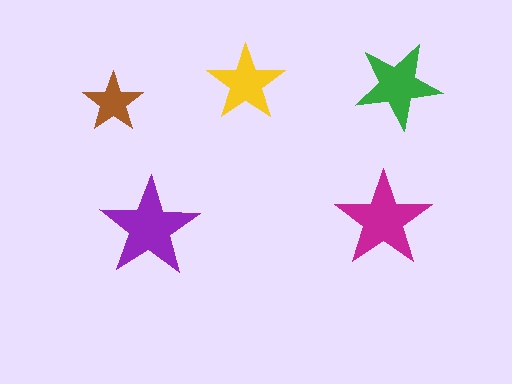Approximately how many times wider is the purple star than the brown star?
About 1.5 times wider.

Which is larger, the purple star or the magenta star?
The purple one.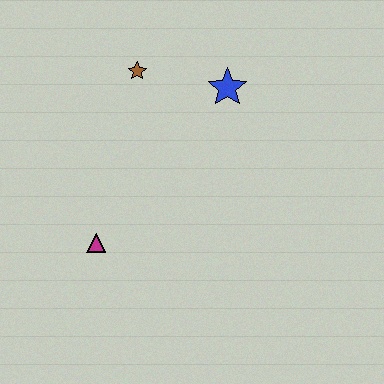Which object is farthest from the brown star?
The magenta triangle is farthest from the brown star.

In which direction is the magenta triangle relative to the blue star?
The magenta triangle is below the blue star.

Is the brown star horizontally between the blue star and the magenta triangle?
Yes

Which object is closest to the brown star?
The blue star is closest to the brown star.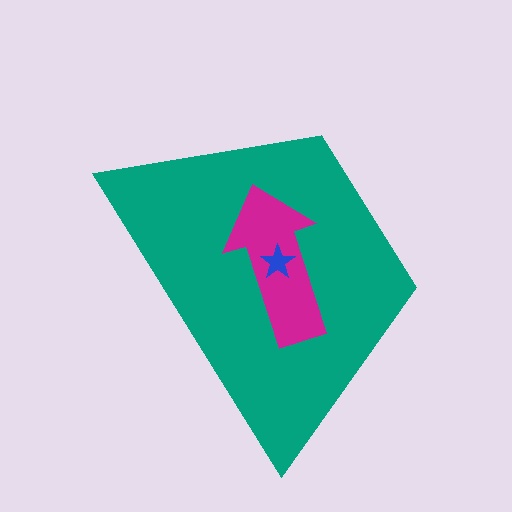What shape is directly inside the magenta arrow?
The blue star.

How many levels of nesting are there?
3.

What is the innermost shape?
The blue star.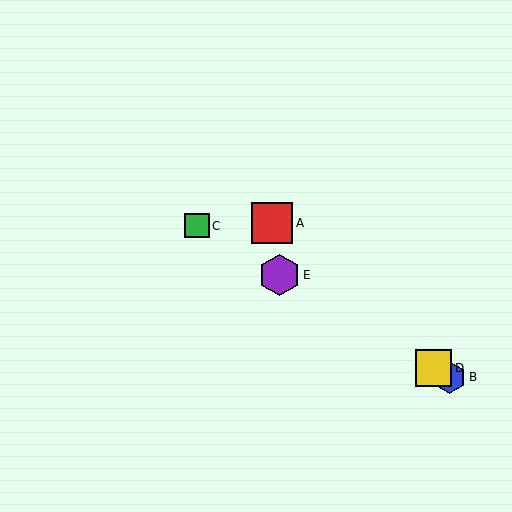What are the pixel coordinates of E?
Object E is at (279, 275).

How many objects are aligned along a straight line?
4 objects (B, C, D, E) are aligned along a straight line.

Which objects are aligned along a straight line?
Objects B, C, D, E are aligned along a straight line.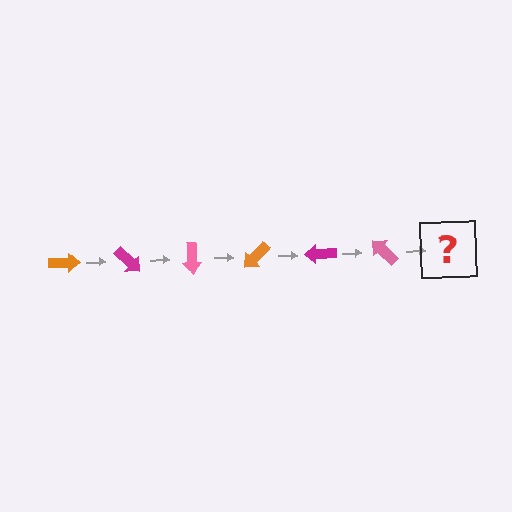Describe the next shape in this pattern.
It should be an orange arrow, rotated 270 degrees from the start.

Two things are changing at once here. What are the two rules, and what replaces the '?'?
The two rules are that it rotates 45 degrees each step and the color cycles through orange, magenta, and pink. The '?' should be an orange arrow, rotated 270 degrees from the start.